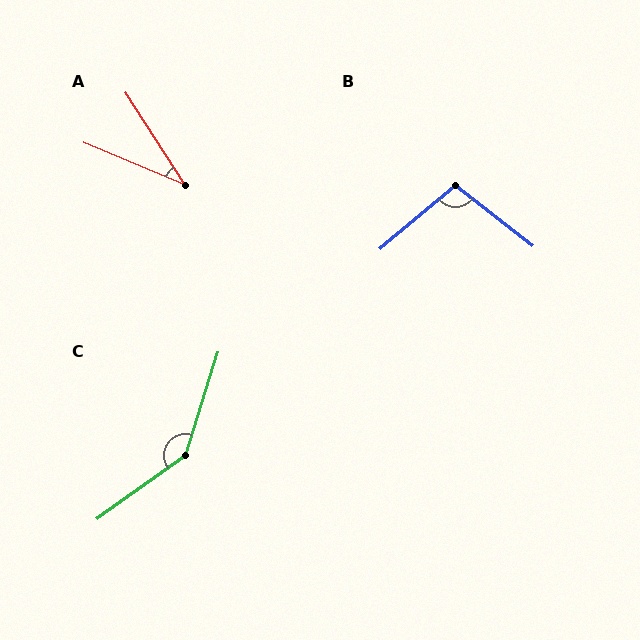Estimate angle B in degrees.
Approximately 102 degrees.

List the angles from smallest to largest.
A (34°), B (102°), C (143°).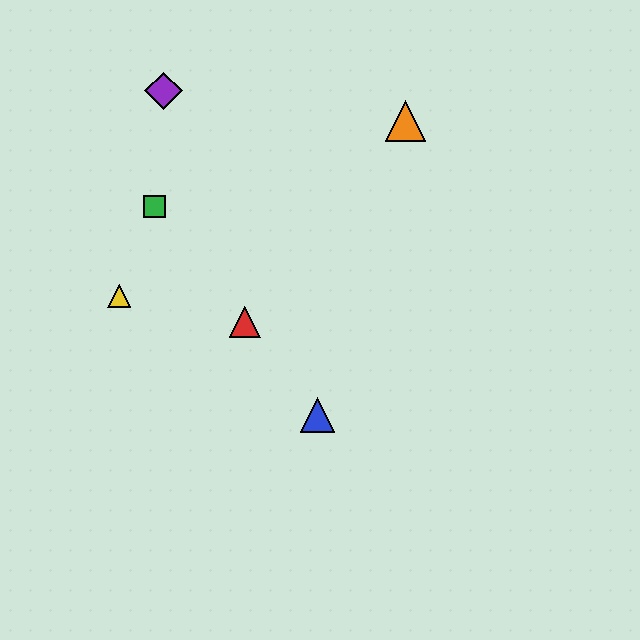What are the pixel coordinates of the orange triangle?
The orange triangle is at (405, 121).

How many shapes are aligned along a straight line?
3 shapes (the red triangle, the blue triangle, the green square) are aligned along a straight line.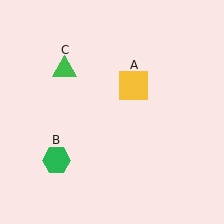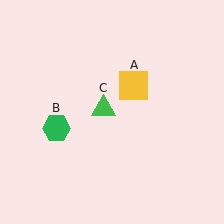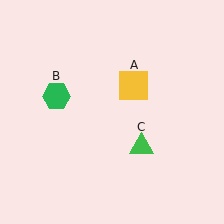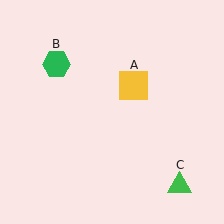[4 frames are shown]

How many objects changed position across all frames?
2 objects changed position: green hexagon (object B), green triangle (object C).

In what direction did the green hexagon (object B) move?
The green hexagon (object B) moved up.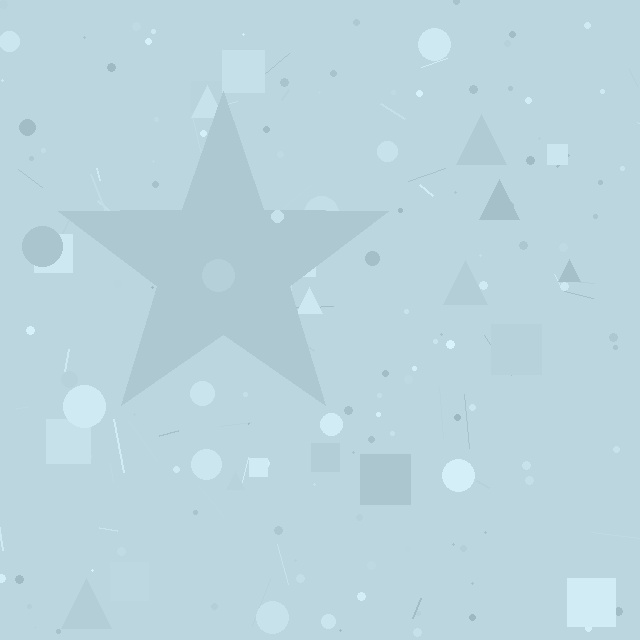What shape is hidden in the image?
A star is hidden in the image.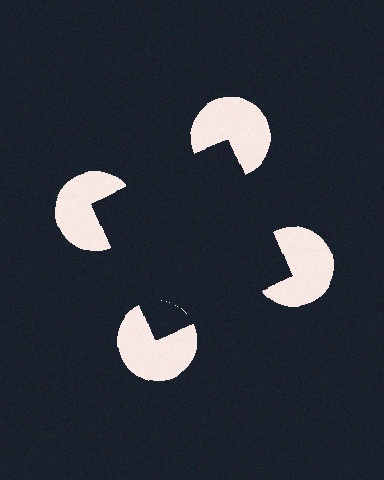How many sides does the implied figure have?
4 sides.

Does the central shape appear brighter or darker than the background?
It typically appears slightly darker than the background, even though no actual brightness change is drawn.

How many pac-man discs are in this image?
There are 4 — one at each vertex of the illusory square.